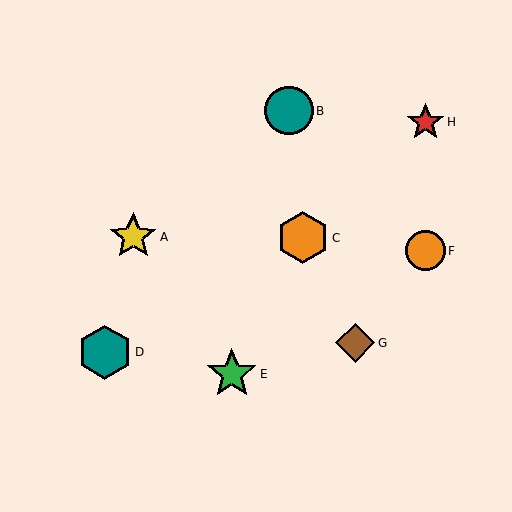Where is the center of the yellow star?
The center of the yellow star is at (133, 237).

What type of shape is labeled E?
Shape E is a green star.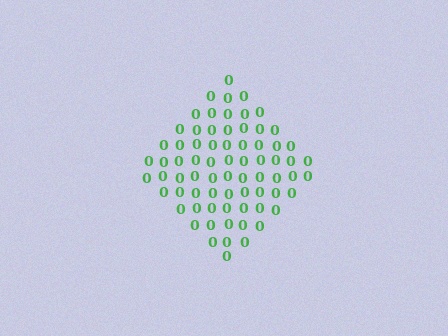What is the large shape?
The large shape is a diamond.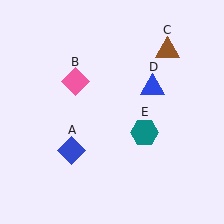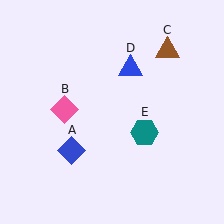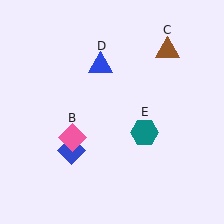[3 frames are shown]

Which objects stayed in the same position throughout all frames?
Blue diamond (object A) and brown triangle (object C) and teal hexagon (object E) remained stationary.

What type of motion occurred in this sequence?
The pink diamond (object B), blue triangle (object D) rotated counterclockwise around the center of the scene.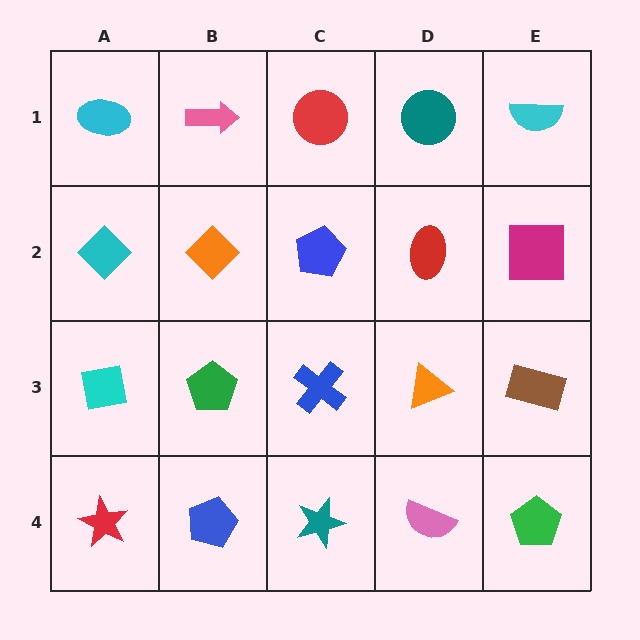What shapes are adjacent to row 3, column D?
A red ellipse (row 2, column D), a pink semicircle (row 4, column D), a blue cross (row 3, column C), a brown rectangle (row 3, column E).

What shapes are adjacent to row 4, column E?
A brown rectangle (row 3, column E), a pink semicircle (row 4, column D).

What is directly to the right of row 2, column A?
An orange diamond.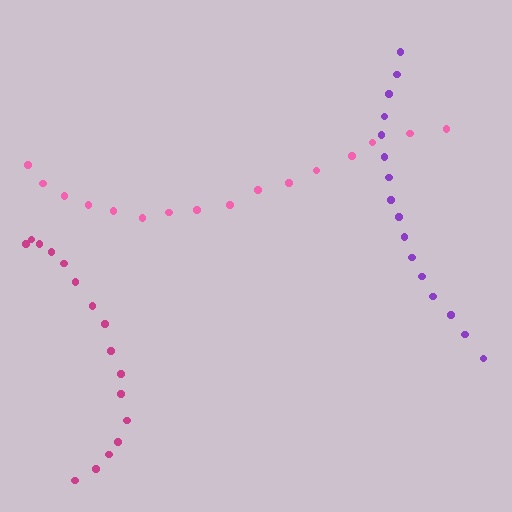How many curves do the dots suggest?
There are 3 distinct paths.